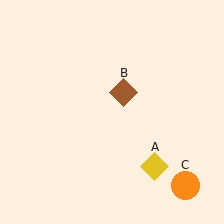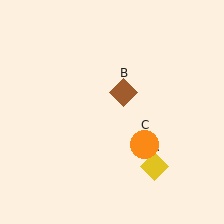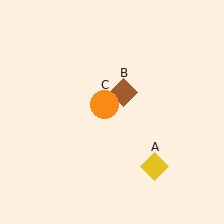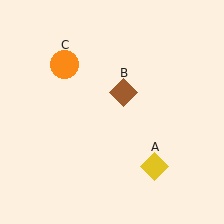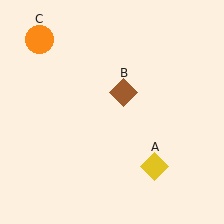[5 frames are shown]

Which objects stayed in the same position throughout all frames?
Yellow diamond (object A) and brown diamond (object B) remained stationary.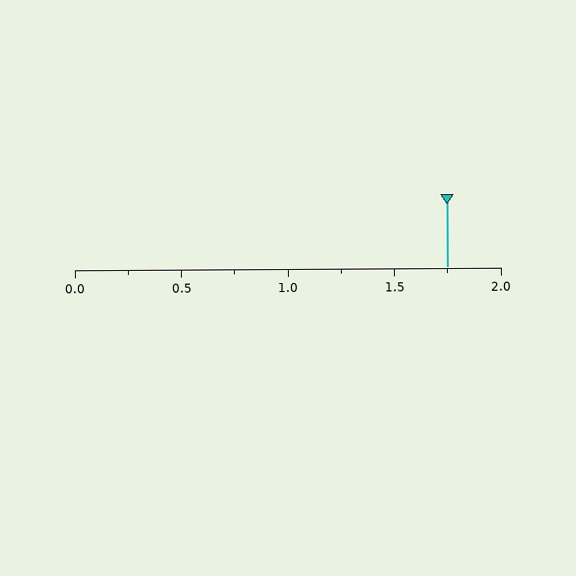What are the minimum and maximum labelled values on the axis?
The axis runs from 0.0 to 2.0.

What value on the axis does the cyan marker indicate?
The marker indicates approximately 1.75.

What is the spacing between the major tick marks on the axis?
The major ticks are spaced 0.5 apart.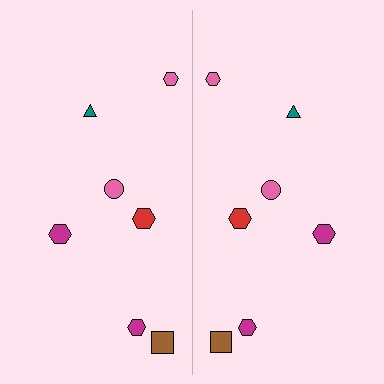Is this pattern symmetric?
Yes, this pattern has bilateral (reflection) symmetry.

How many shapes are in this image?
There are 14 shapes in this image.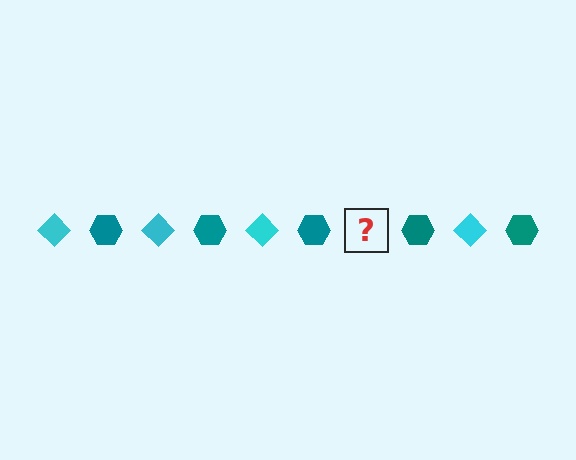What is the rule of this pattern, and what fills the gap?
The rule is that the pattern alternates between cyan diamond and teal hexagon. The gap should be filled with a cyan diamond.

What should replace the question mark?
The question mark should be replaced with a cyan diamond.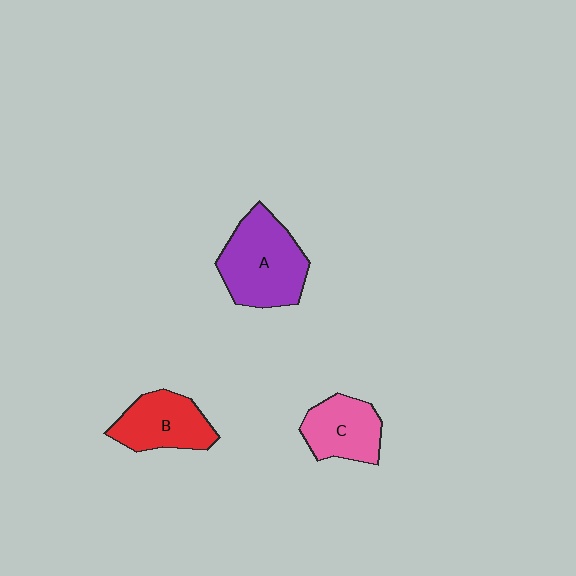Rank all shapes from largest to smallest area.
From largest to smallest: A (purple), B (red), C (pink).